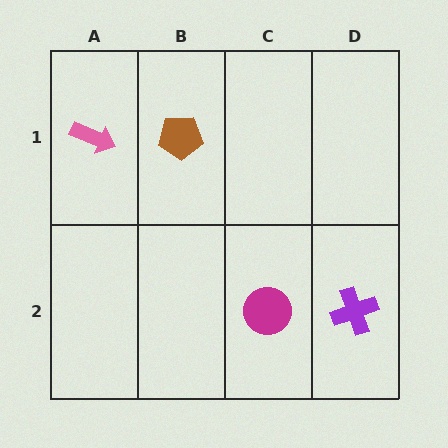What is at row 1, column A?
A pink arrow.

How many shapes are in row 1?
2 shapes.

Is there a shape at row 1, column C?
No, that cell is empty.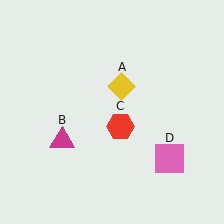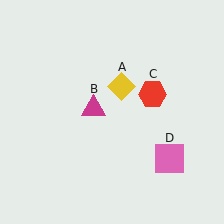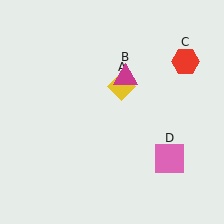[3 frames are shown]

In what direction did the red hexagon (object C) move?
The red hexagon (object C) moved up and to the right.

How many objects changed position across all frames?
2 objects changed position: magenta triangle (object B), red hexagon (object C).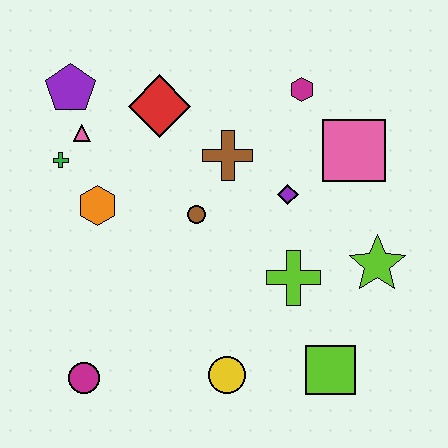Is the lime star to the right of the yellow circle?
Yes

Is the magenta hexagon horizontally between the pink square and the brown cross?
Yes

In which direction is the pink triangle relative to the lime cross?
The pink triangle is to the left of the lime cross.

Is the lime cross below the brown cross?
Yes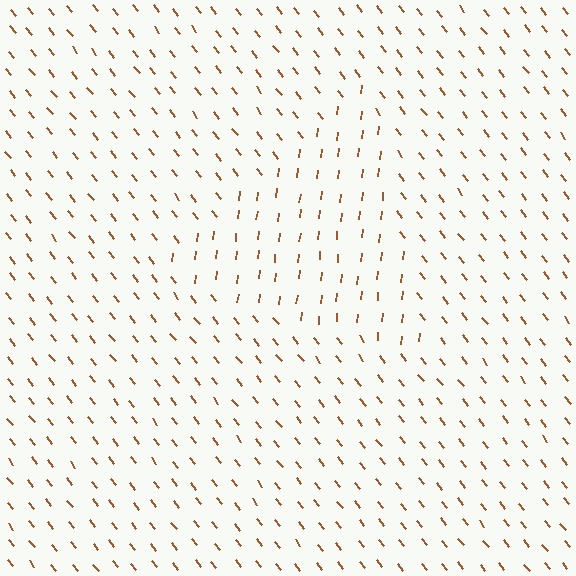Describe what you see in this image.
The image is filled with small brown line segments. A triangle region in the image has lines oriented differently from the surrounding lines, creating a visible texture boundary.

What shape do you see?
I see a triangle.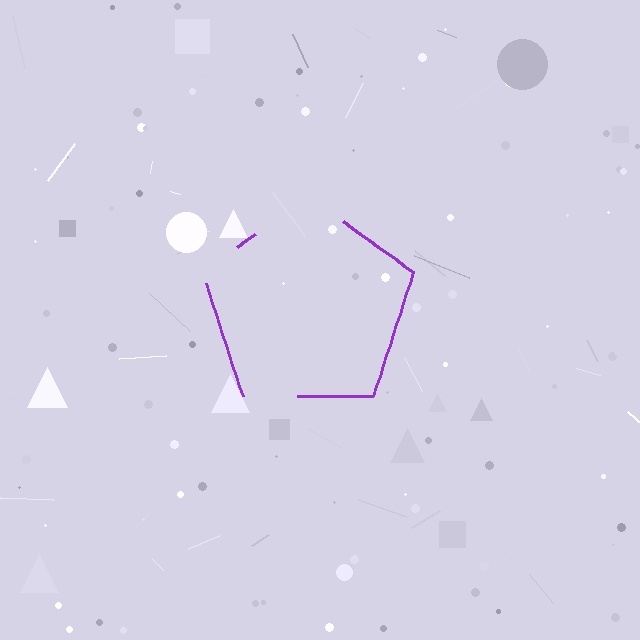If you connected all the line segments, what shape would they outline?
They would outline a pentagon.